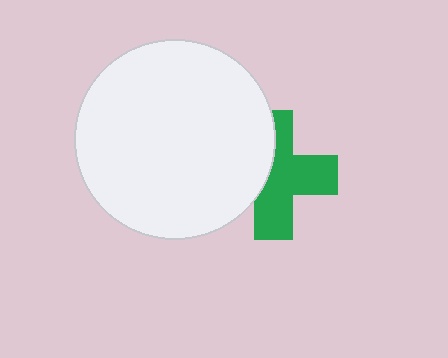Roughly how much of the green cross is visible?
About half of it is visible (roughly 62%).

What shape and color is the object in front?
The object in front is a white circle.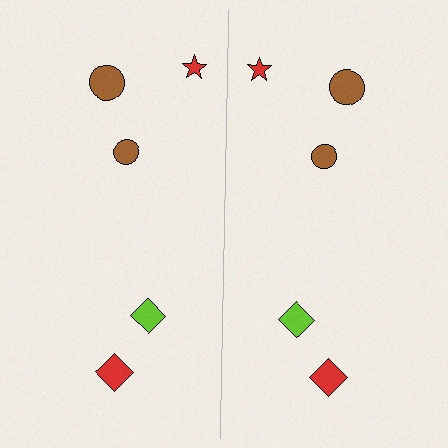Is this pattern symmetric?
Yes, this pattern has bilateral (reflection) symmetry.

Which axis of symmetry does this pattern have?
The pattern has a vertical axis of symmetry running through the center of the image.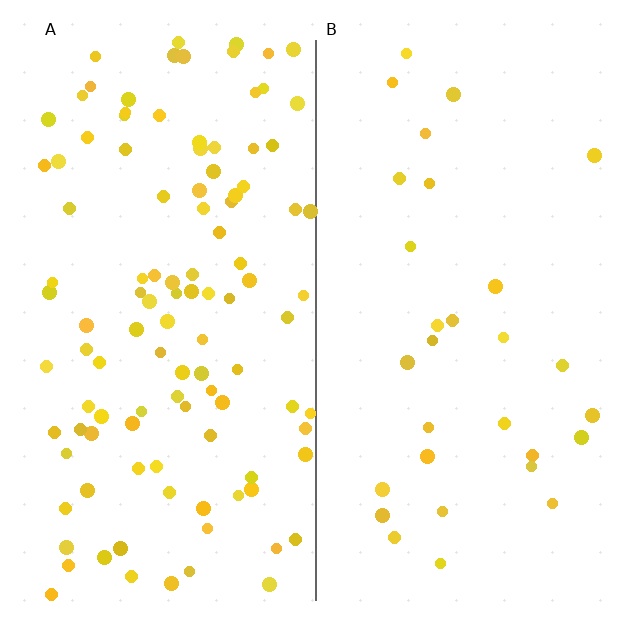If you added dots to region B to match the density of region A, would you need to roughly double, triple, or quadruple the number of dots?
Approximately quadruple.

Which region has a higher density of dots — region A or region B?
A (the left).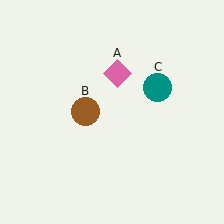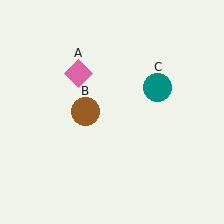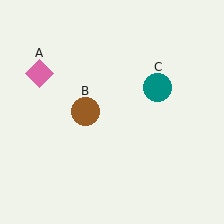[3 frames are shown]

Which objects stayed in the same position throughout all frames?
Brown circle (object B) and teal circle (object C) remained stationary.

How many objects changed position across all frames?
1 object changed position: pink diamond (object A).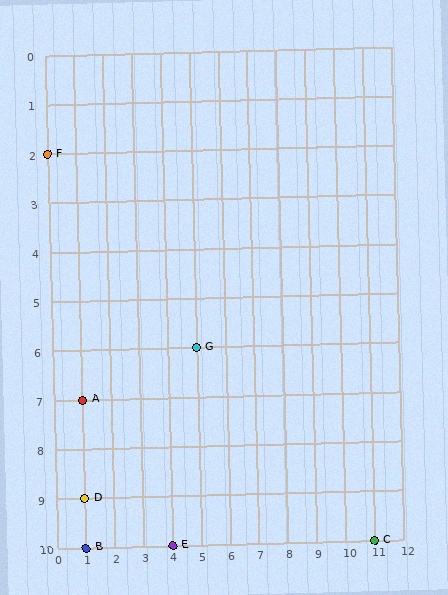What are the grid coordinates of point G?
Point G is at grid coordinates (5, 6).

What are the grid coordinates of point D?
Point D is at grid coordinates (1, 9).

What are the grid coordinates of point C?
Point C is at grid coordinates (11, 10).